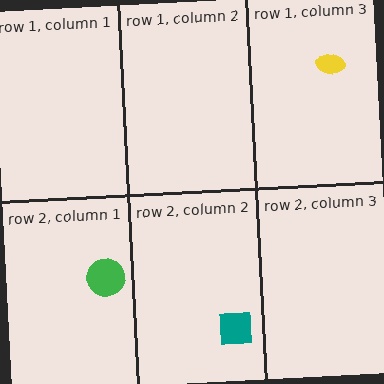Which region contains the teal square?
The row 2, column 2 region.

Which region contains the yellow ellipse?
The row 1, column 3 region.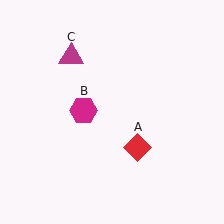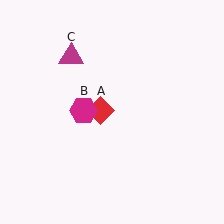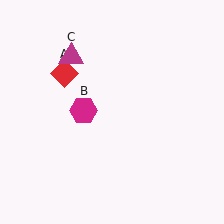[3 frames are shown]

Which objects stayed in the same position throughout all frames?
Magenta hexagon (object B) and magenta triangle (object C) remained stationary.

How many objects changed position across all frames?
1 object changed position: red diamond (object A).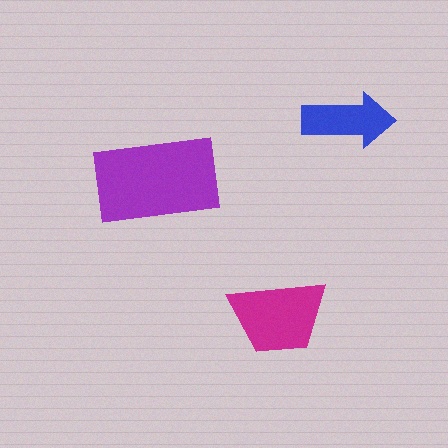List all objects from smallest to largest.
The blue arrow, the magenta trapezoid, the purple rectangle.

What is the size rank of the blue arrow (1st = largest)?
3rd.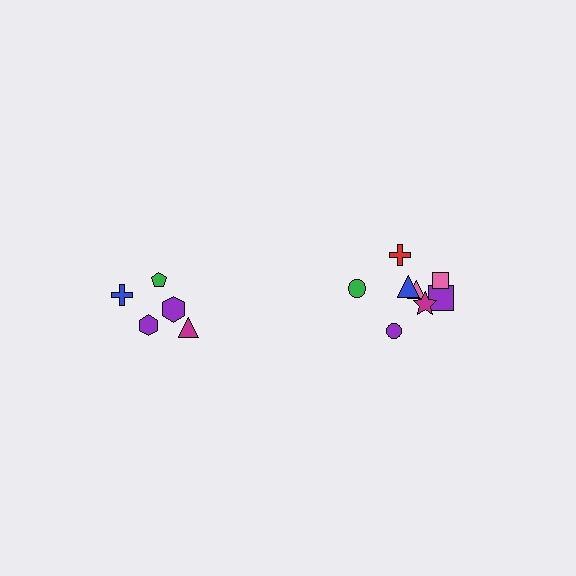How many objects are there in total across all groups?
There are 13 objects.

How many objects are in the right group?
There are 8 objects.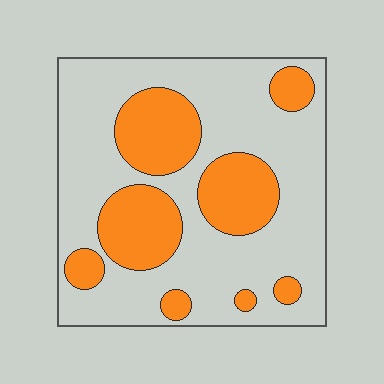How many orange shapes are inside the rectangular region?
8.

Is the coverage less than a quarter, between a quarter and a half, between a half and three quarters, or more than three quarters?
Between a quarter and a half.